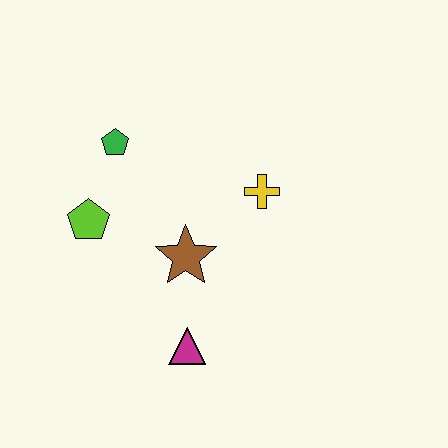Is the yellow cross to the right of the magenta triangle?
Yes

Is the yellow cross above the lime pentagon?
Yes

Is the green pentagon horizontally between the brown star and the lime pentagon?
Yes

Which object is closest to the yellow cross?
The brown star is closest to the yellow cross.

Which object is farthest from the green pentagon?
The magenta triangle is farthest from the green pentagon.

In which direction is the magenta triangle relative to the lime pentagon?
The magenta triangle is below the lime pentagon.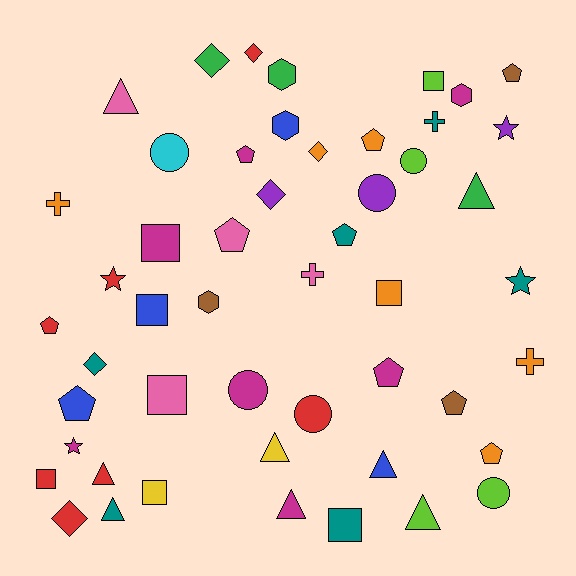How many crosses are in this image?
There are 4 crosses.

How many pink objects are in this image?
There are 4 pink objects.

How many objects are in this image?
There are 50 objects.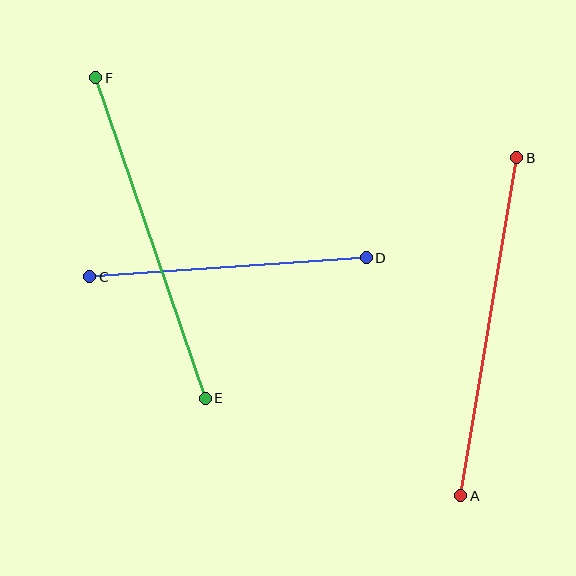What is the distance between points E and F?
The distance is approximately 339 pixels.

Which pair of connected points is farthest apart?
Points A and B are farthest apart.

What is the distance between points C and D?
The distance is approximately 277 pixels.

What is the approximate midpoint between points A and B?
The midpoint is at approximately (489, 327) pixels.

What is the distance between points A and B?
The distance is approximately 343 pixels.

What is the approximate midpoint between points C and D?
The midpoint is at approximately (228, 267) pixels.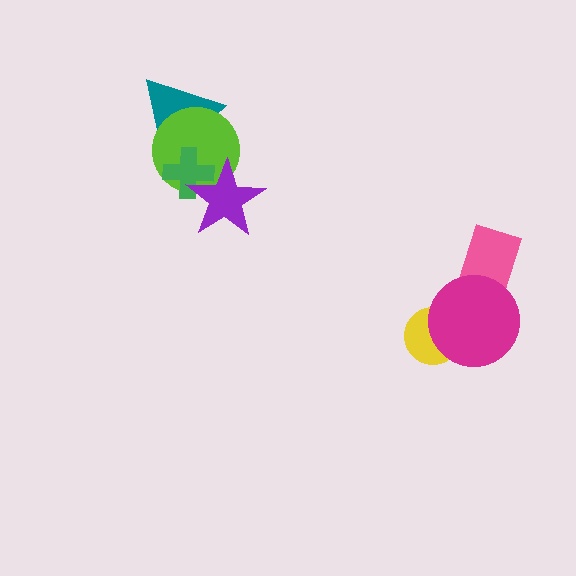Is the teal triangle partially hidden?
Yes, it is partially covered by another shape.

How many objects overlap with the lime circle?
3 objects overlap with the lime circle.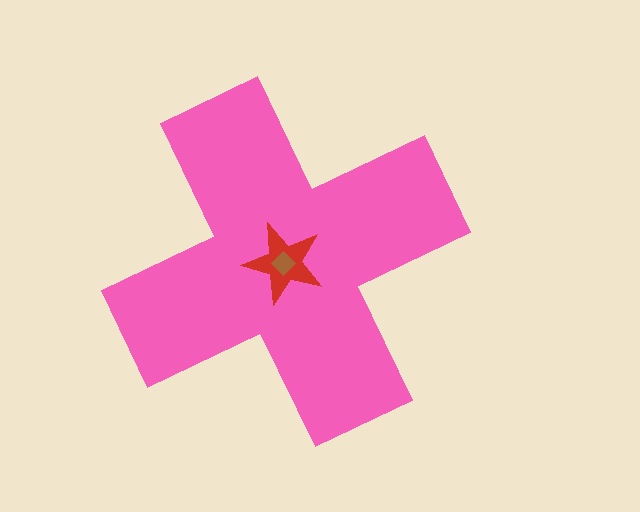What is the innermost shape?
The brown diamond.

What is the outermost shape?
The pink cross.